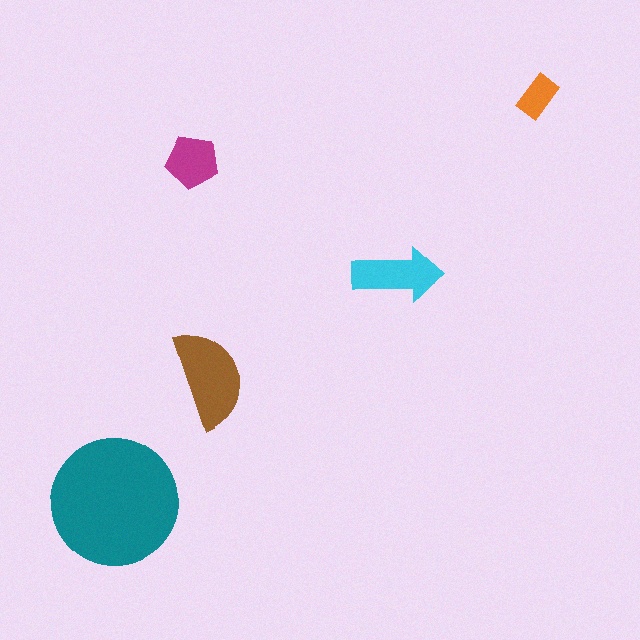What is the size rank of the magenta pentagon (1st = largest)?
4th.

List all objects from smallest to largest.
The orange rectangle, the magenta pentagon, the cyan arrow, the brown semicircle, the teal circle.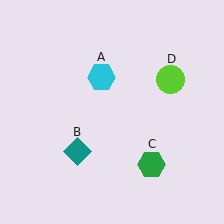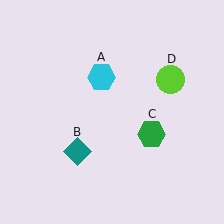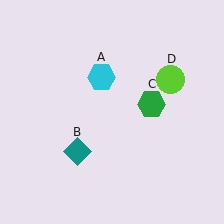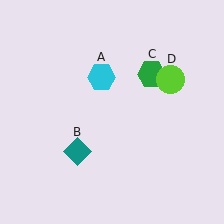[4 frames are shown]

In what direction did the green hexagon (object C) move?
The green hexagon (object C) moved up.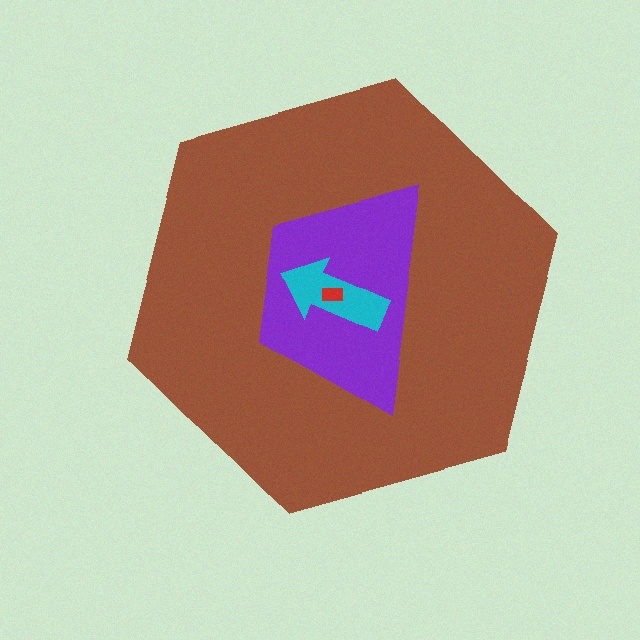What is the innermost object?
The red rectangle.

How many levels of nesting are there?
4.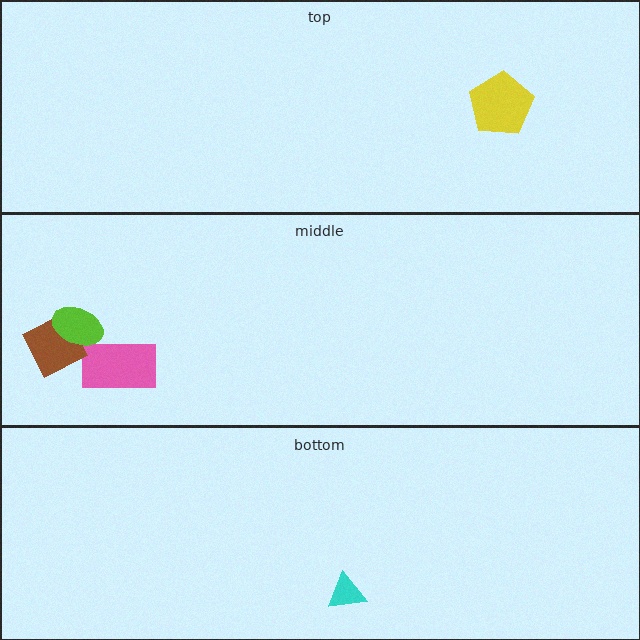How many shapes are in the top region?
1.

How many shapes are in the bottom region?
1.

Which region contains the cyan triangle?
The bottom region.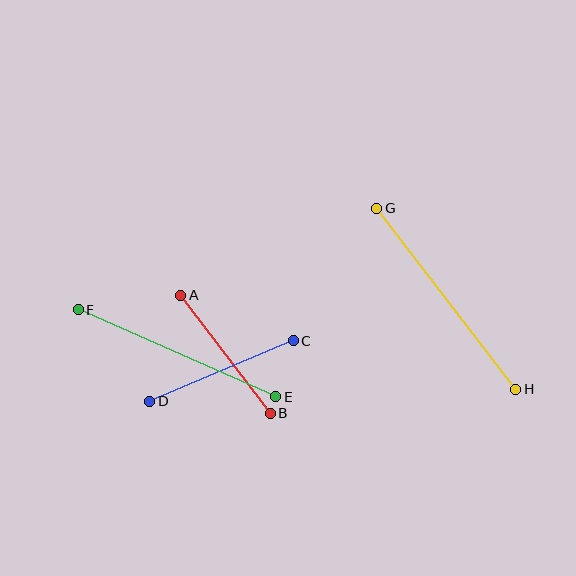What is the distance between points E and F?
The distance is approximately 216 pixels.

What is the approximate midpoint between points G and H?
The midpoint is at approximately (446, 299) pixels.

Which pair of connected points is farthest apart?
Points G and H are farthest apart.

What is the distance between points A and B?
The distance is approximately 148 pixels.